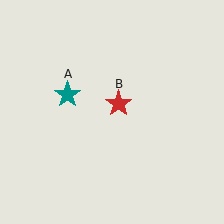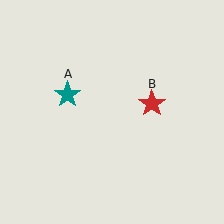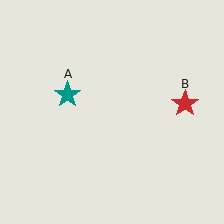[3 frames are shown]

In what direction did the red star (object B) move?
The red star (object B) moved right.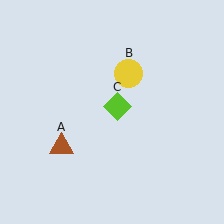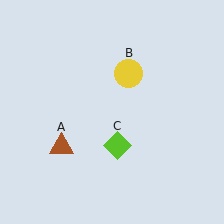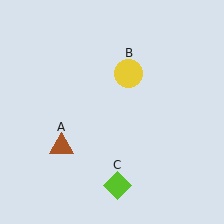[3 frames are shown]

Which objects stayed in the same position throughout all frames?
Brown triangle (object A) and yellow circle (object B) remained stationary.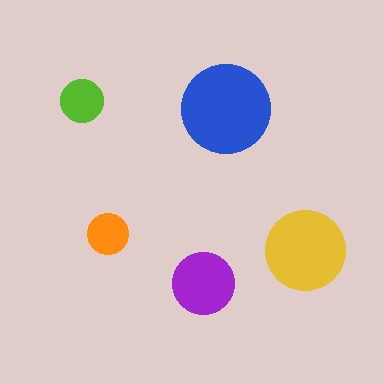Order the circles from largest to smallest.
the blue one, the yellow one, the purple one, the lime one, the orange one.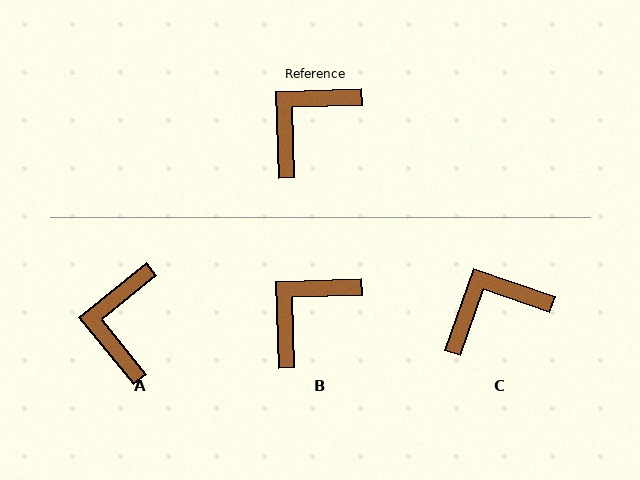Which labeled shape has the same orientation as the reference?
B.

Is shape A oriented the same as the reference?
No, it is off by about 37 degrees.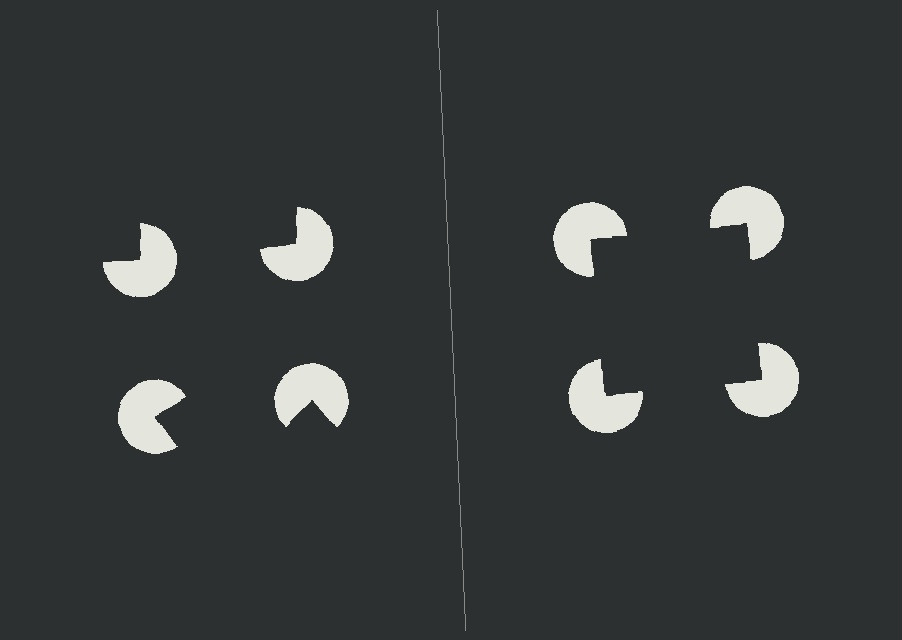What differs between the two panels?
The pac-man discs are positioned identically on both sides; only the wedge orientations differ. On the right they align to a square; on the left they are misaligned.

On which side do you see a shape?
An illusory square appears on the right side. On the left side the wedge cuts are rotated, so no coherent shape forms.